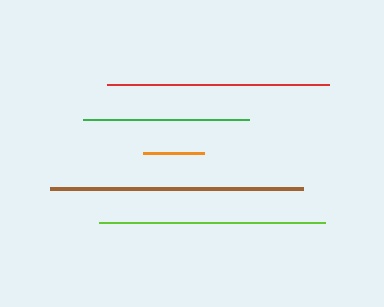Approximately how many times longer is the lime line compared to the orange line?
The lime line is approximately 3.7 times the length of the orange line.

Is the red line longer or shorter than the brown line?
The brown line is longer than the red line.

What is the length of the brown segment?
The brown segment is approximately 253 pixels long.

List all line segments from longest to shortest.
From longest to shortest: brown, lime, red, green, orange.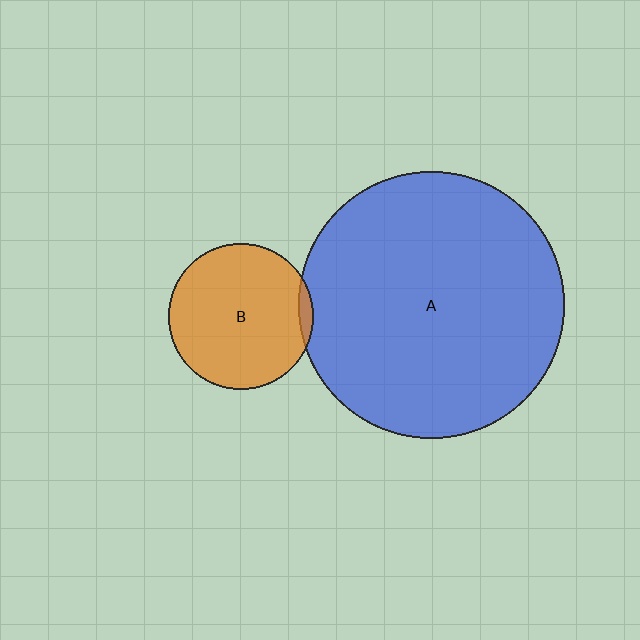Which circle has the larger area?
Circle A (blue).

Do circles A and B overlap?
Yes.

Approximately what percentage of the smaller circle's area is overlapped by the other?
Approximately 5%.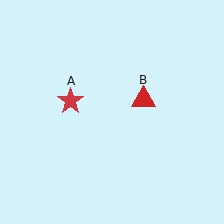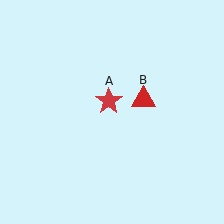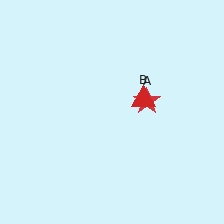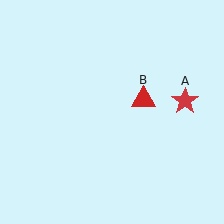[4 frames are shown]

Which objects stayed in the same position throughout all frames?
Red triangle (object B) remained stationary.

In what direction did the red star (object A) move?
The red star (object A) moved right.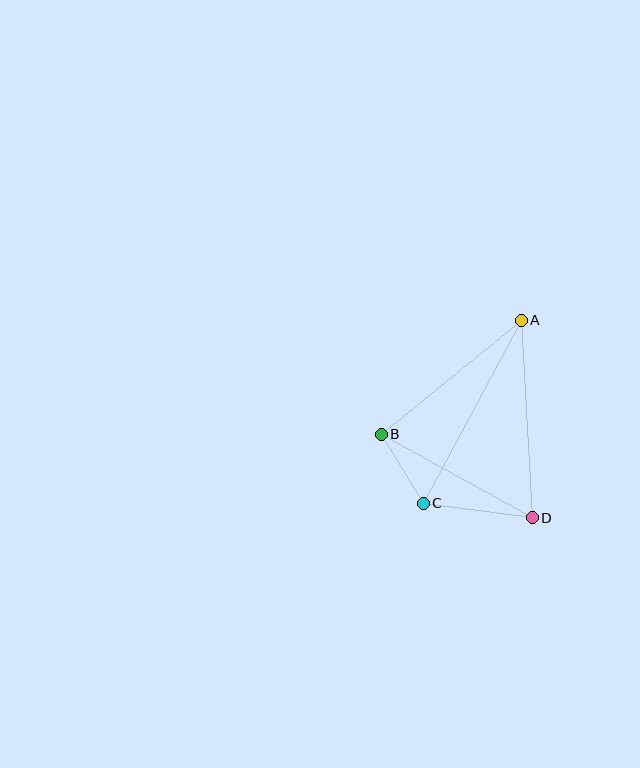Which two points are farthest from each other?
Points A and C are farthest from each other.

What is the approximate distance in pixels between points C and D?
The distance between C and D is approximately 110 pixels.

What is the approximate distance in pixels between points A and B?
The distance between A and B is approximately 180 pixels.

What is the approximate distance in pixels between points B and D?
The distance between B and D is approximately 172 pixels.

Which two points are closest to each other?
Points B and C are closest to each other.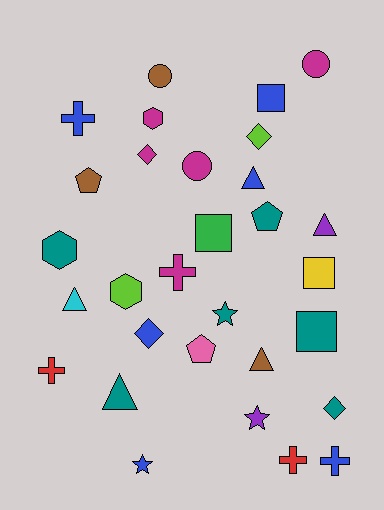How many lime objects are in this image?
There are 2 lime objects.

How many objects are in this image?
There are 30 objects.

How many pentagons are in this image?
There are 3 pentagons.